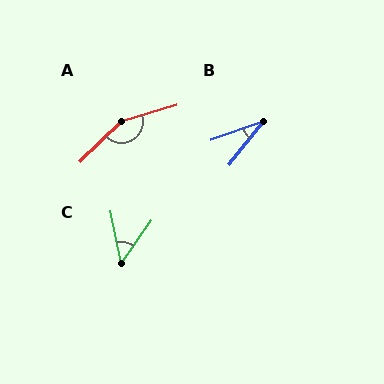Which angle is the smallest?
B, at approximately 32 degrees.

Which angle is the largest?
A, at approximately 152 degrees.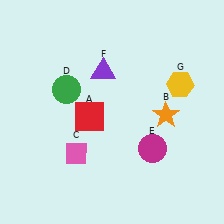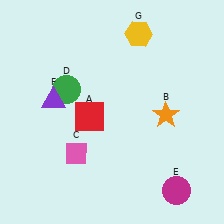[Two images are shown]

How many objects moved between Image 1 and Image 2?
3 objects moved between the two images.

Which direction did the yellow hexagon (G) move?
The yellow hexagon (G) moved up.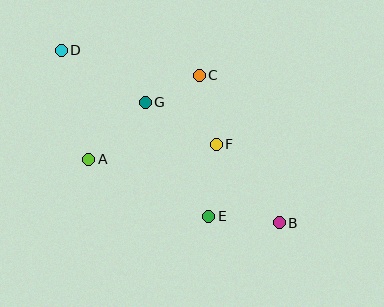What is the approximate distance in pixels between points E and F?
The distance between E and F is approximately 72 pixels.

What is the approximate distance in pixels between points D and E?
The distance between D and E is approximately 222 pixels.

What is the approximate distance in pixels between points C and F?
The distance between C and F is approximately 71 pixels.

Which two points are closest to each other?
Points C and G are closest to each other.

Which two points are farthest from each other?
Points B and D are farthest from each other.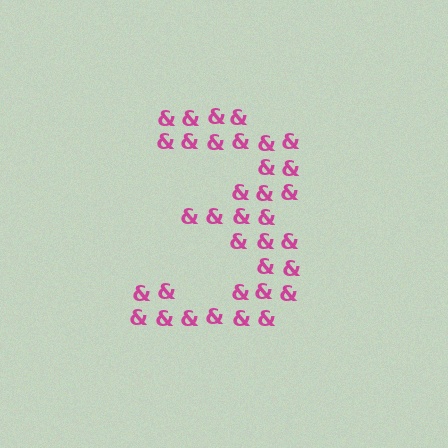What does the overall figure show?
The overall figure shows the digit 3.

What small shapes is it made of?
It is made of small ampersands.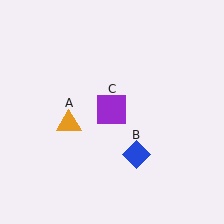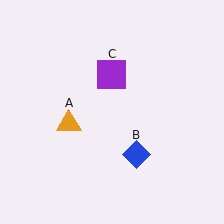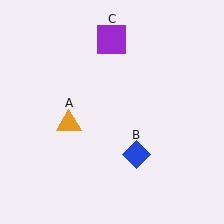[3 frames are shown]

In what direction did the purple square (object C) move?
The purple square (object C) moved up.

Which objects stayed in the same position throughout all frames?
Orange triangle (object A) and blue diamond (object B) remained stationary.